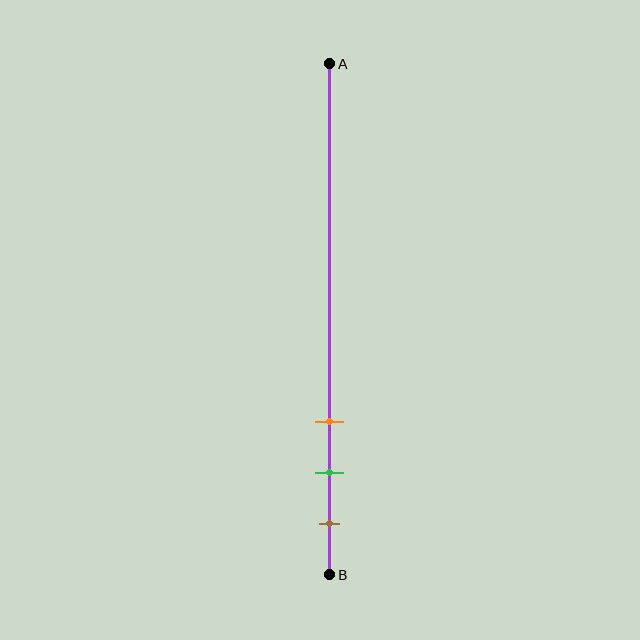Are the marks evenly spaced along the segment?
Yes, the marks are approximately evenly spaced.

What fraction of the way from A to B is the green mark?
The green mark is approximately 80% (0.8) of the way from A to B.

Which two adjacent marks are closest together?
The green and brown marks are the closest adjacent pair.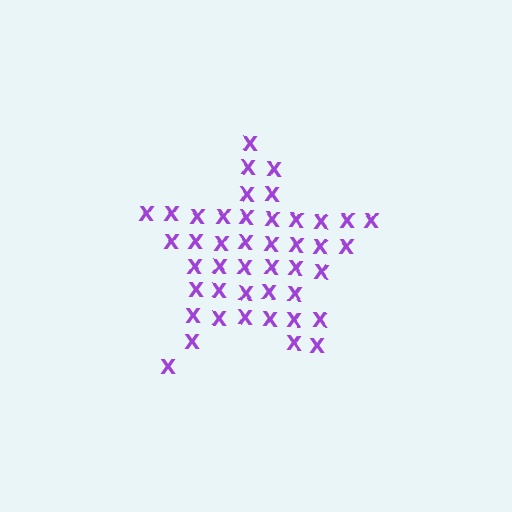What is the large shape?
The large shape is a star.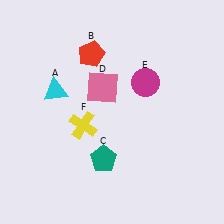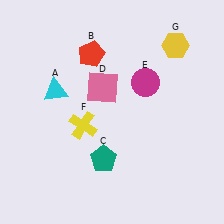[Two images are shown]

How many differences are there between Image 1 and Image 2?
There is 1 difference between the two images.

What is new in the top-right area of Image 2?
A yellow hexagon (G) was added in the top-right area of Image 2.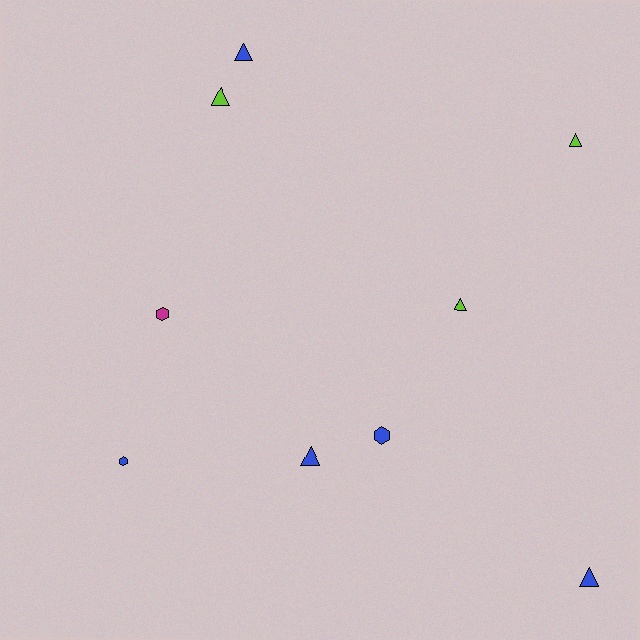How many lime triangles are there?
There are 3 lime triangles.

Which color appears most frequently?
Blue, with 5 objects.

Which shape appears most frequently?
Triangle, with 6 objects.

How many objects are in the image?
There are 9 objects.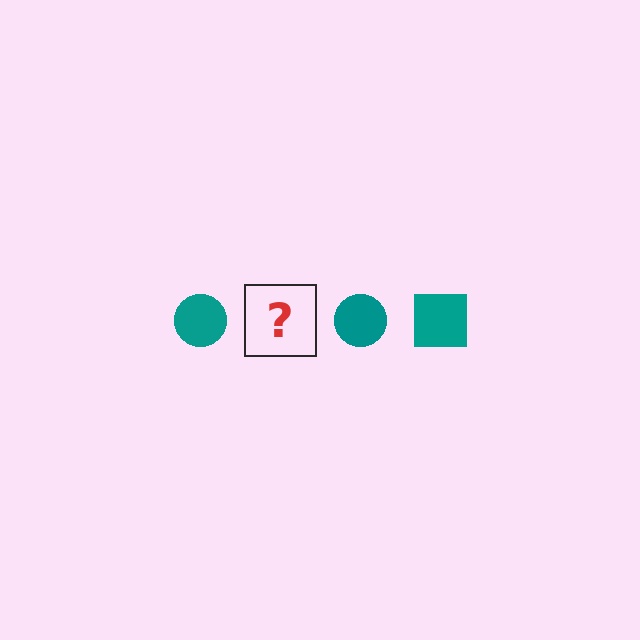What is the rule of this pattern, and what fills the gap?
The rule is that the pattern cycles through circle, square shapes in teal. The gap should be filled with a teal square.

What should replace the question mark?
The question mark should be replaced with a teal square.